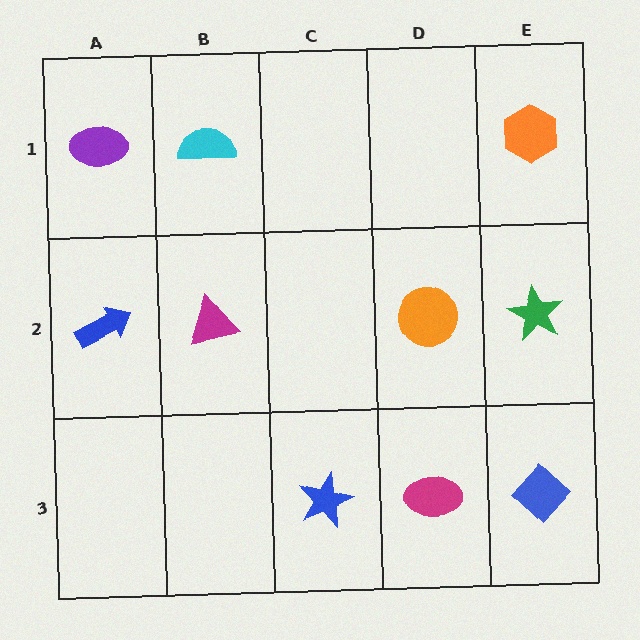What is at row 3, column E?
A blue diamond.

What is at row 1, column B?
A cyan semicircle.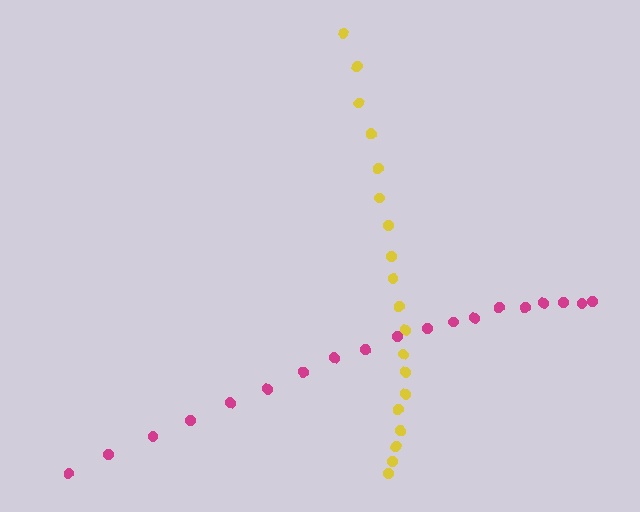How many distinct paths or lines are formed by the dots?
There are 2 distinct paths.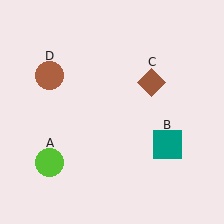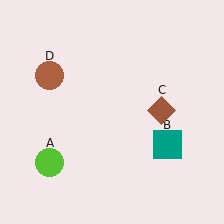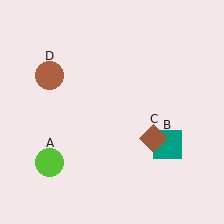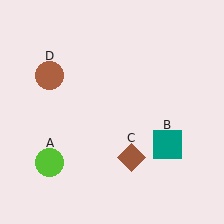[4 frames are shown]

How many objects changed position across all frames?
1 object changed position: brown diamond (object C).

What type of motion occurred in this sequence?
The brown diamond (object C) rotated clockwise around the center of the scene.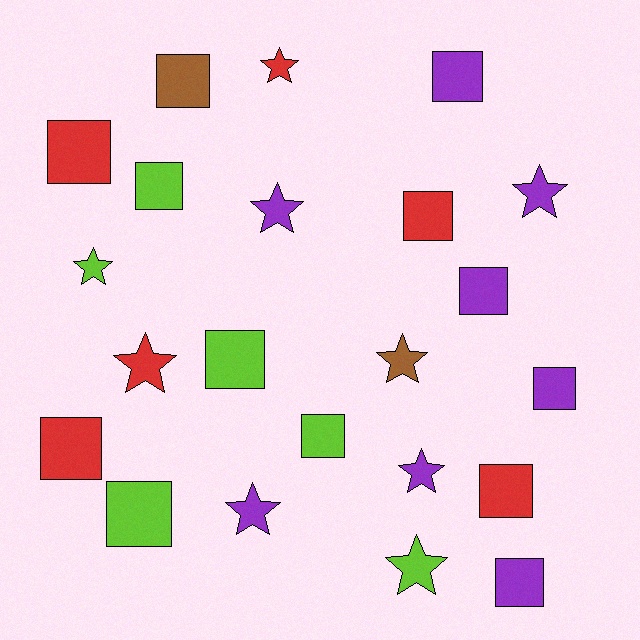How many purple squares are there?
There are 4 purple squares.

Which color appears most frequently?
Purple, with 8 objects.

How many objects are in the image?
There are 22 objects.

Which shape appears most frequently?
Square, with 13 objects.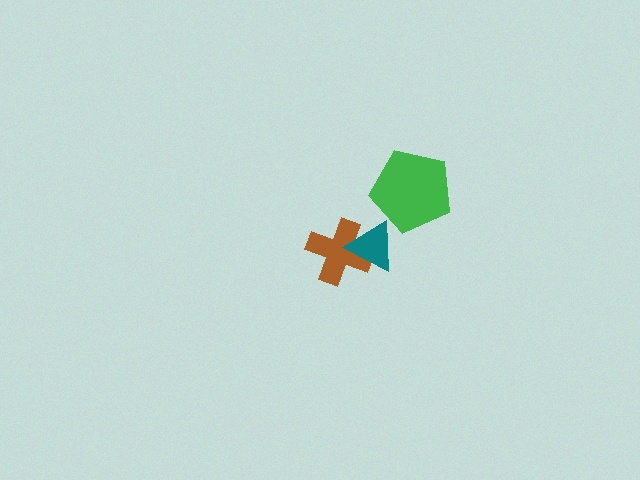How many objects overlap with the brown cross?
1 object overlaps with the brown cross.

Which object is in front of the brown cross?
The teal triangle is in front of the brown cross.